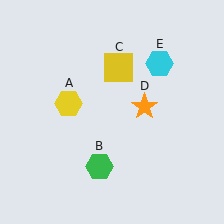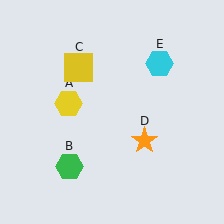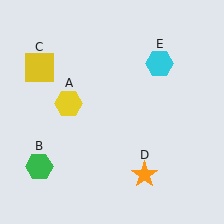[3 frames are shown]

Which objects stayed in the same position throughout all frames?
Yellow hexagon (object A) and cyan hexagon (object E) remained stationary.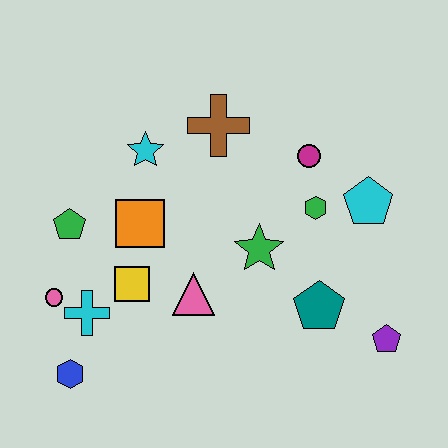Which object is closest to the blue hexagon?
The cyan cross is closest to the blue hexagon.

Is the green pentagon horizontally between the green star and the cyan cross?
No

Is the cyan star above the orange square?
Yes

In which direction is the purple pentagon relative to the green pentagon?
The purple pentagon is to the right of the green pentagon.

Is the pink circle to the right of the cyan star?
No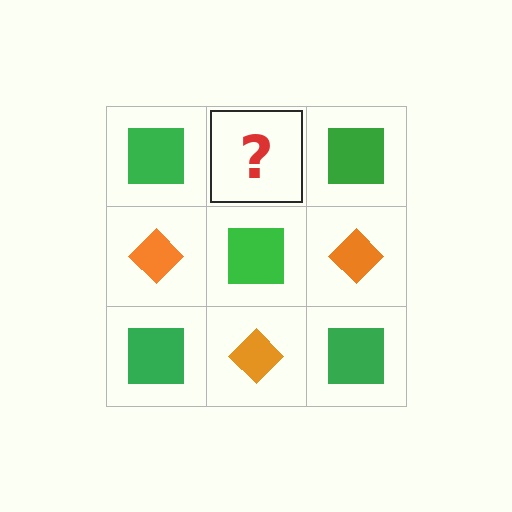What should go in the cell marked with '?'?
The missing cell should contain an orange diamond.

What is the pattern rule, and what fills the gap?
The rule is that it alternates green square and orange diamond in a checkerboard pattern. The gap should be filled with an orange diamond.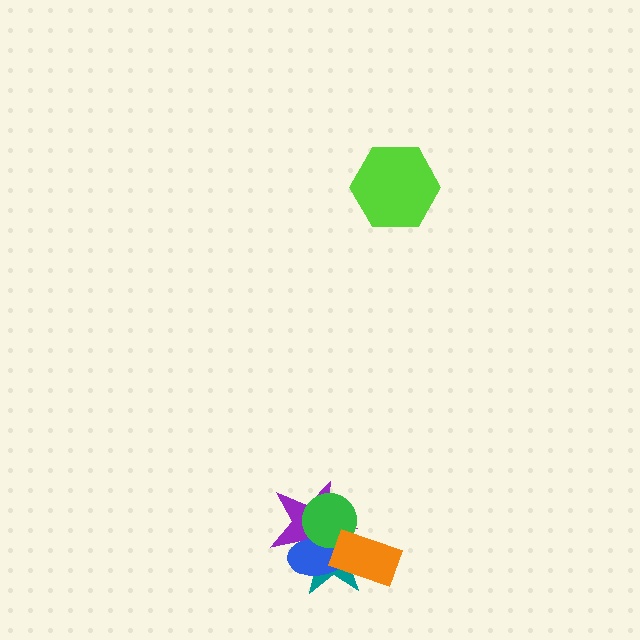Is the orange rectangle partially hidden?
No, no other shape covers it.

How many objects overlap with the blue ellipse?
4 objects overlap with the blue ellipse.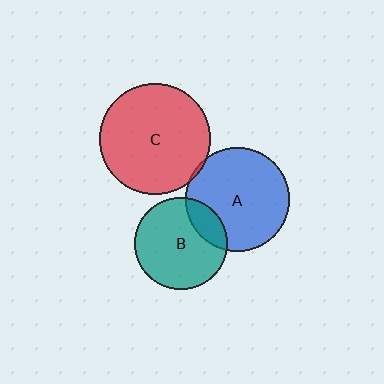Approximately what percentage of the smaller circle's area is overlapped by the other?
Approximately 5%.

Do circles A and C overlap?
Yes.